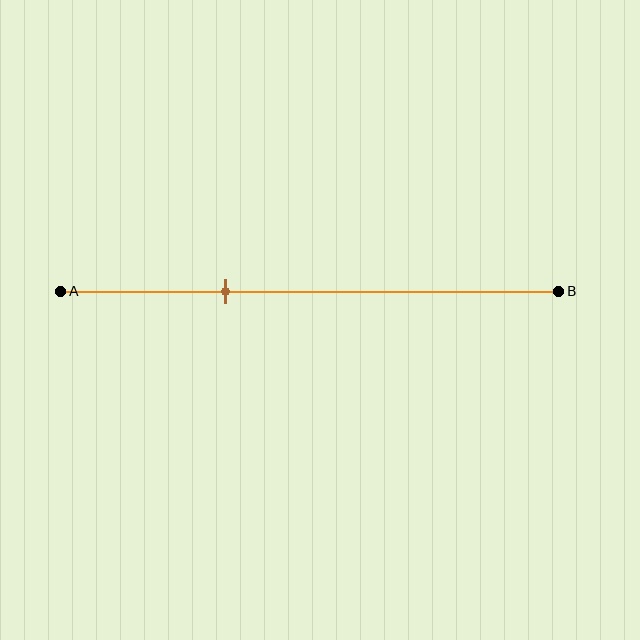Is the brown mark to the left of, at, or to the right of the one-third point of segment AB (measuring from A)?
The brown mark is approximately at the one-third point of segment AB.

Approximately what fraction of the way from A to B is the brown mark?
The brown mark is approximately 35% of the way from A to B.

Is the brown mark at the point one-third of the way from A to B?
Yes, the mark is approximately at the one-third point.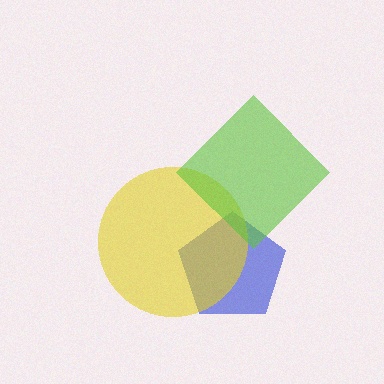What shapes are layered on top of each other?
The layered shapes are: a blue pentagon, a yellow circle, a lime diamond.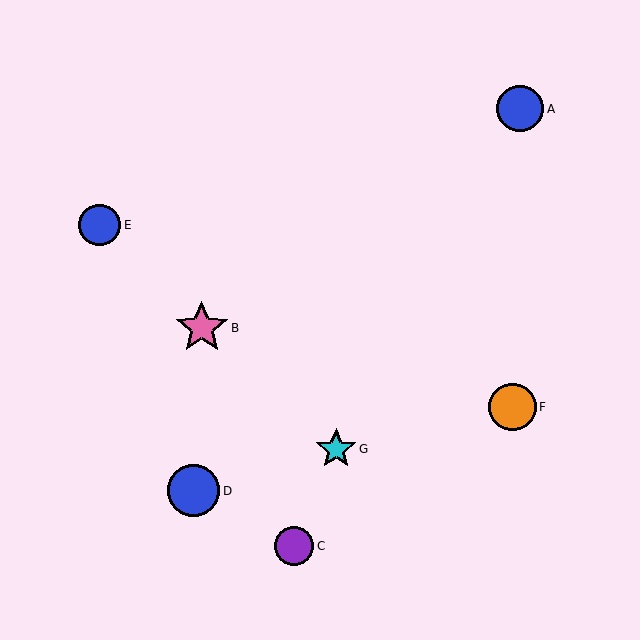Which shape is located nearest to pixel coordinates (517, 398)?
The orange circle (labeled F) at (512, 407) is nearest to that location.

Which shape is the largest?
The pink star (labeled B) is the largest.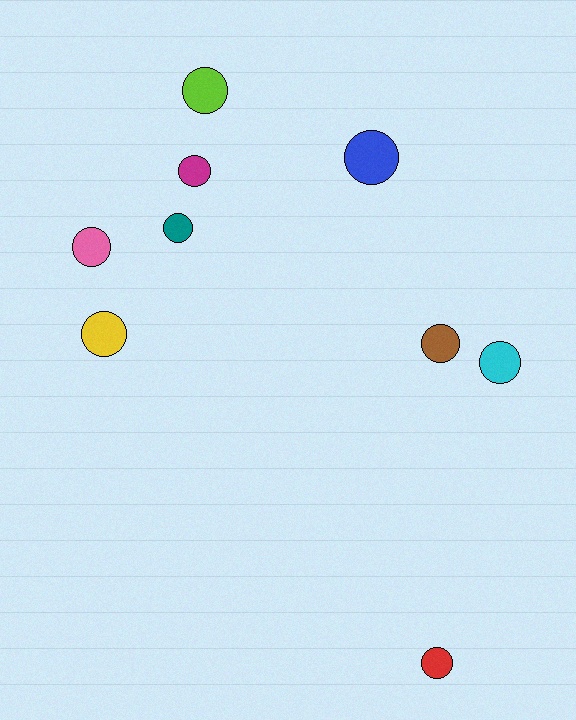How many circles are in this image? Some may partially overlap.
There are 9 circles.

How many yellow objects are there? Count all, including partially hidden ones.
There is 1 yellow object.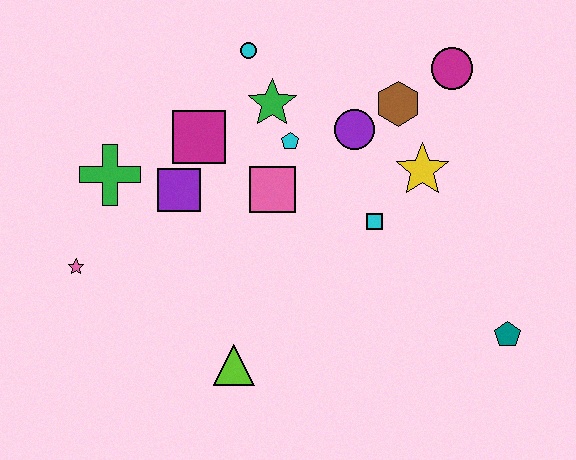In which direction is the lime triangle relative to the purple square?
The lime triangle is below the purple square.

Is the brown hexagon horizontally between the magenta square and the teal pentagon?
Yes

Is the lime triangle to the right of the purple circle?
No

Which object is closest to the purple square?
The magenta square is closest to the purple square.